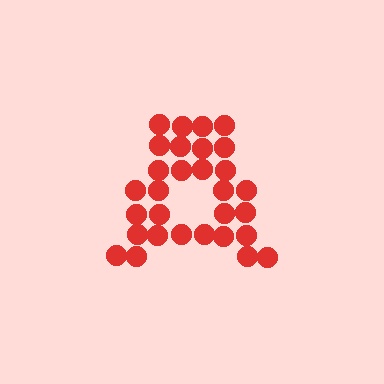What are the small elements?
The small elements are circles.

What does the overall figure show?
The overall figure shows the letter A.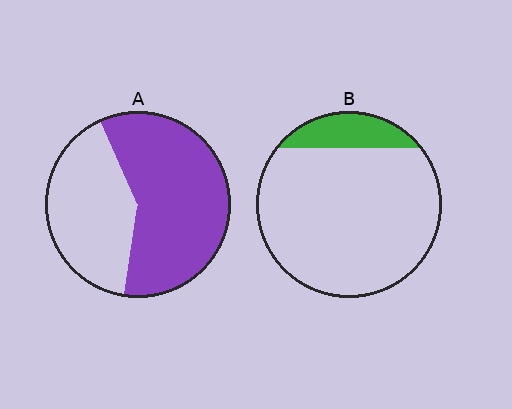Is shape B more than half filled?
No.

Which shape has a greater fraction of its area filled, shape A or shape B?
Shape A.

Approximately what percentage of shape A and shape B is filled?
A is approximately 60% and B is approximately 15%.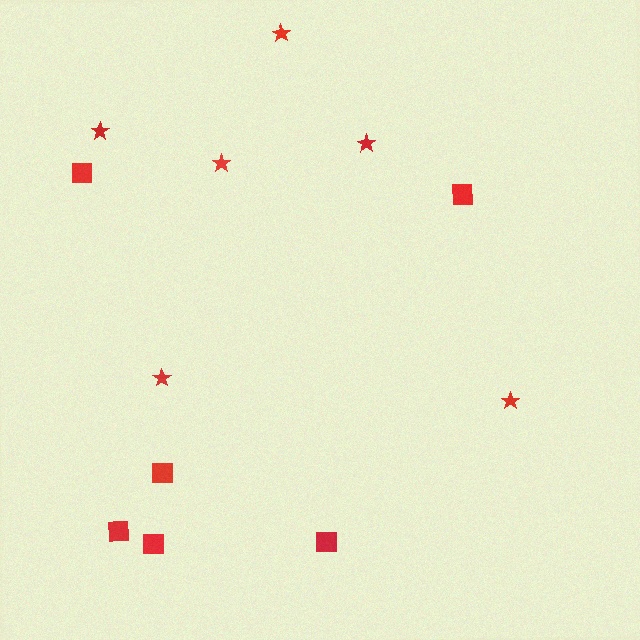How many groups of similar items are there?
There are 2 groups: one group of stars (6) and one group of squares (6).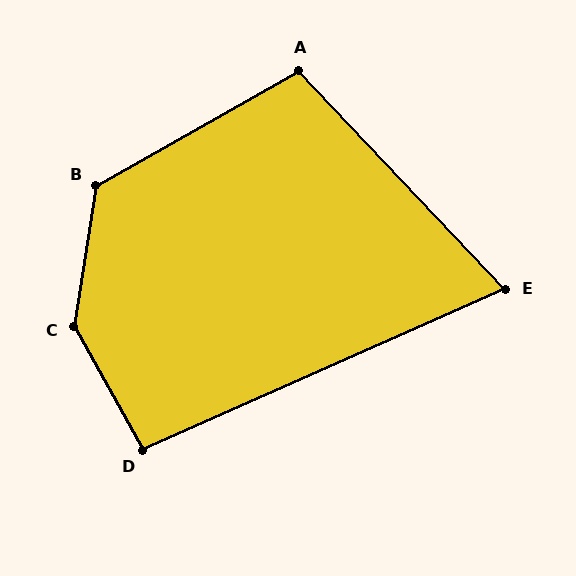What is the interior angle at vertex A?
Approximately 104 degrees (obtuse).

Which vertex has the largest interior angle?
C, at approximately 142 degrees.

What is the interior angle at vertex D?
Approximately 95 degrees (obtuse).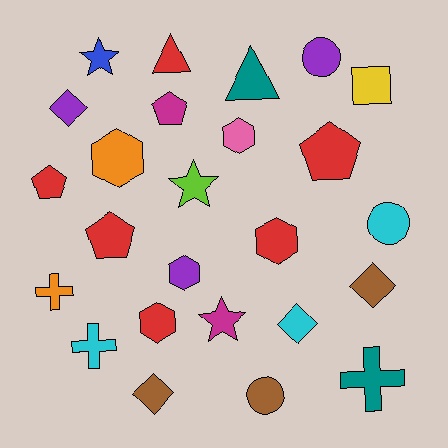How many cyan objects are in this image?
There are 3 cyan objects.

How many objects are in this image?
There are 25 objects.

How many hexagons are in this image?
There are 5 hexagons.